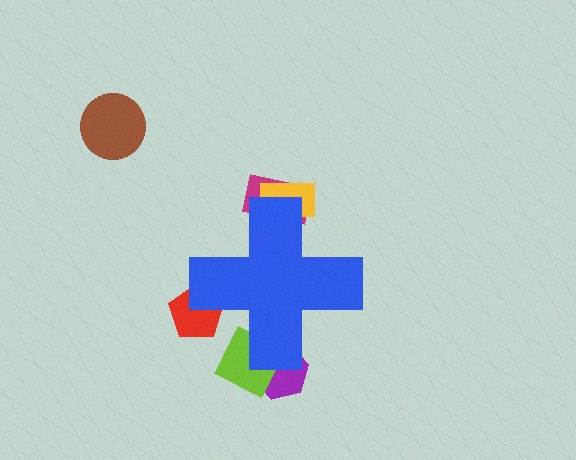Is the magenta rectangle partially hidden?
Yes, the magenta rectangle is partially hidden behind the blue cross.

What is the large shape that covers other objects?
A blue cross.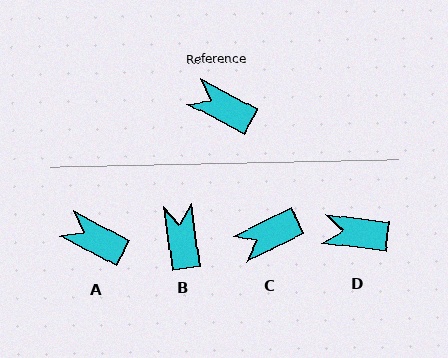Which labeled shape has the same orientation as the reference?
A.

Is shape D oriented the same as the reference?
No, it is off by about 21 degrees.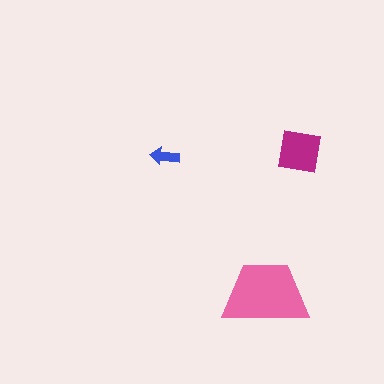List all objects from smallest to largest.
The blue arrow, the magenta square, the pink trapezoid.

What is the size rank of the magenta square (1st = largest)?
2nd.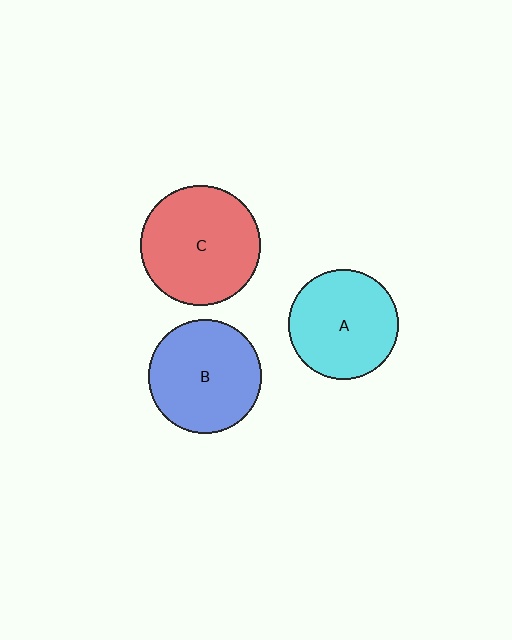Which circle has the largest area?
Circle C (red).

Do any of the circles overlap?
No, none of the circles overlap.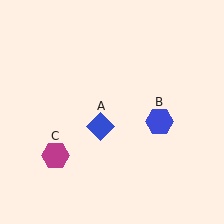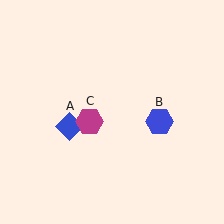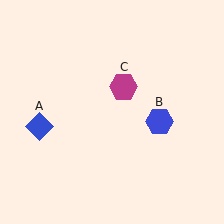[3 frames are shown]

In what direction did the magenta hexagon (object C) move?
The magenta hexagon (object C) moved up and to the right.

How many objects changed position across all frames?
2 objects changed position: blue diamond (object A), magenta hexagon (object C).